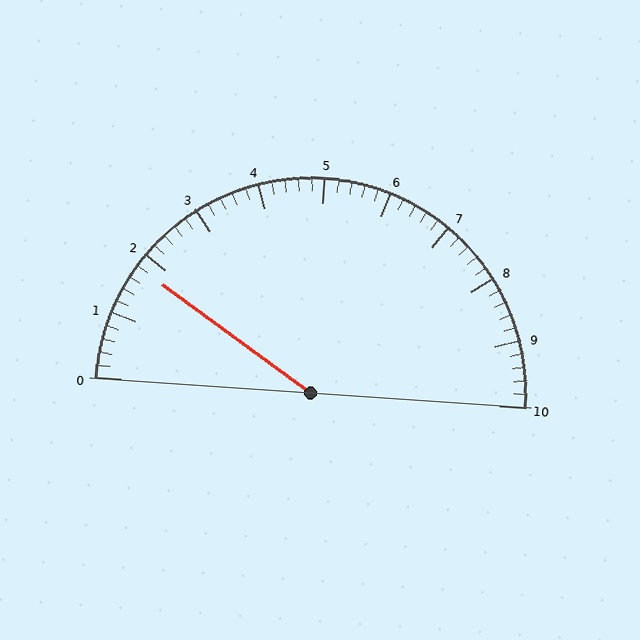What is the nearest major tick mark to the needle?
The nearest major tick mark is 2.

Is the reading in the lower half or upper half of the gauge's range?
The reading is in the lower half of the range (0 to 10).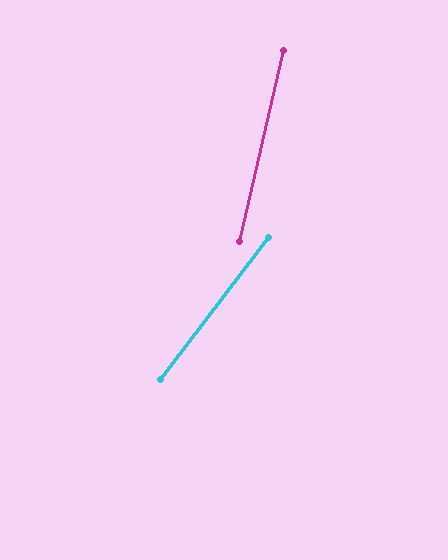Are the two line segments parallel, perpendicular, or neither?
Neither parallel nor perpendicular — they differ by about 24°.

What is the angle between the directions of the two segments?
Approximately 24 degrees.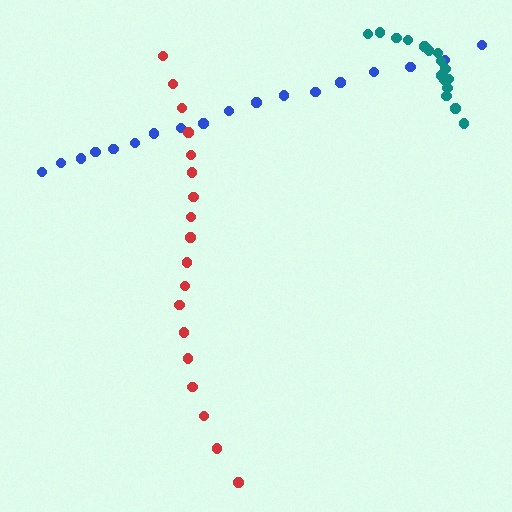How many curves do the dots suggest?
There are 3 distinct paths.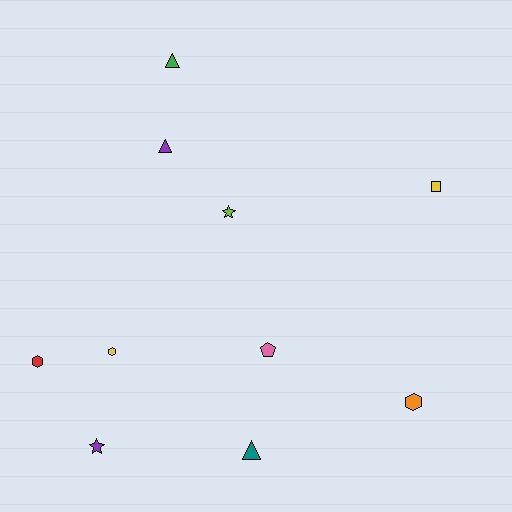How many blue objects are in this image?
There are no blue objects.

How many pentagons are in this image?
There is 1 pentagon.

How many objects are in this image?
There are 10 objects.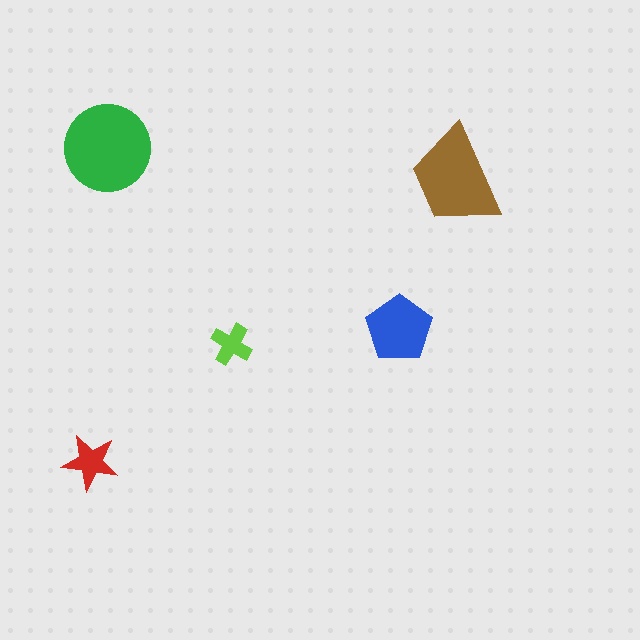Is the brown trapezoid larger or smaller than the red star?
Larger.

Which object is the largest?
The green circle.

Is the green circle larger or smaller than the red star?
Larger.